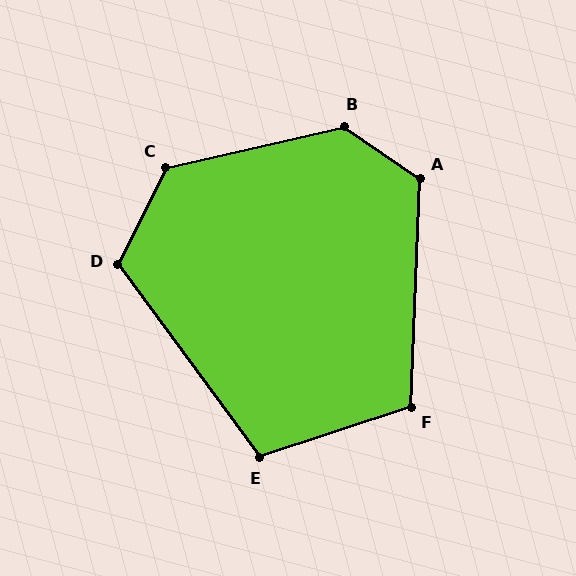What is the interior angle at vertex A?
Approximately 123 degrees (obtuse).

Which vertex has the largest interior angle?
B, at approximately 132 degrees.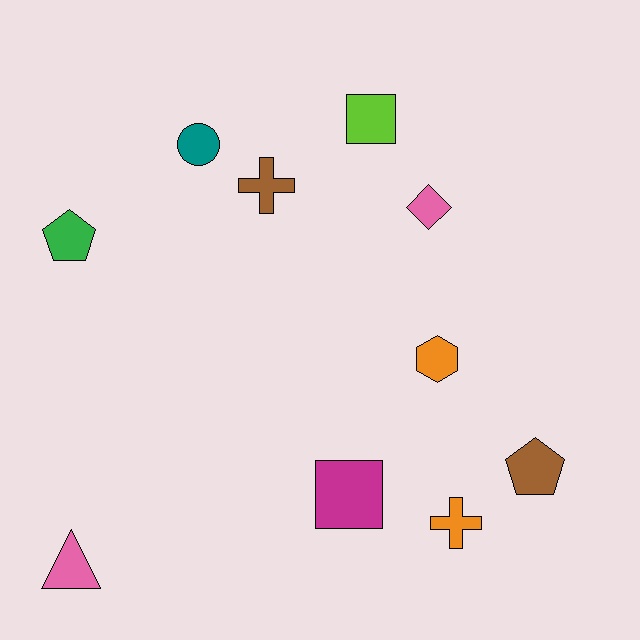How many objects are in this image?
There are 10 objects.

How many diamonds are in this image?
There is 1 diamond.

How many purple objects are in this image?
There are no purple objects.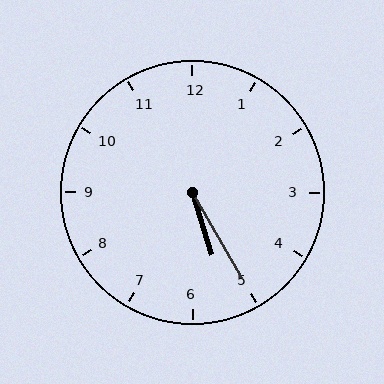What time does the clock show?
5:25.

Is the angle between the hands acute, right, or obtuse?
It is acute.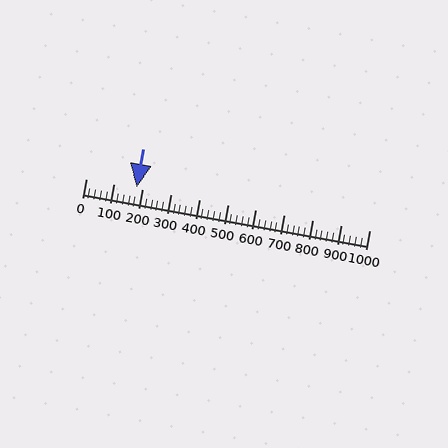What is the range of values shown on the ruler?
The ruler shows values from 0 to 1000.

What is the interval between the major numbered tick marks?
The major tick marks are spaced 100 units apart.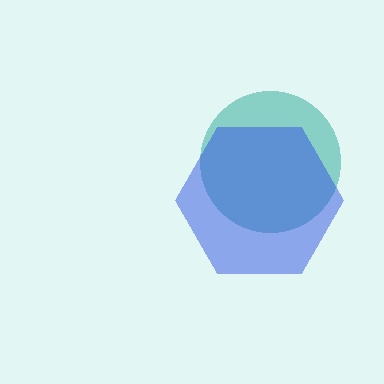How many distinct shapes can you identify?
There are 2 distinct shapes: a teal circle, a blue hexagon.